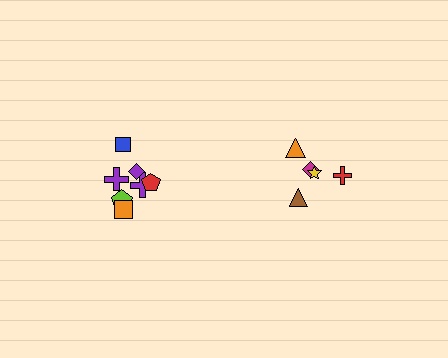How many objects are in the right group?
There are 5 objects.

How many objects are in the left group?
There are 7 objects.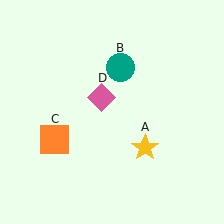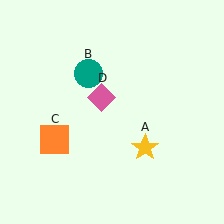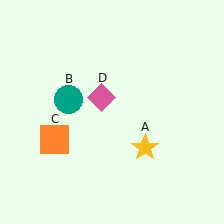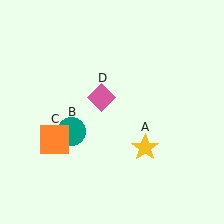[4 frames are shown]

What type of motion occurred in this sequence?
The teal circle (object B) rotated counterclockwise around the center of the scene.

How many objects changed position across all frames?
1 object changed position: teal circle (object B).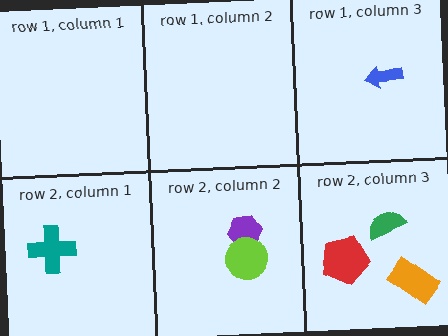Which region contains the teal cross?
The row 2, column 1 region.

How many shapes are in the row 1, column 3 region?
1.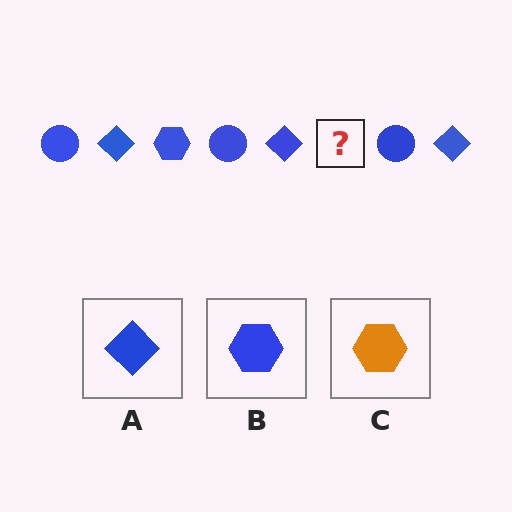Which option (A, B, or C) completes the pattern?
B.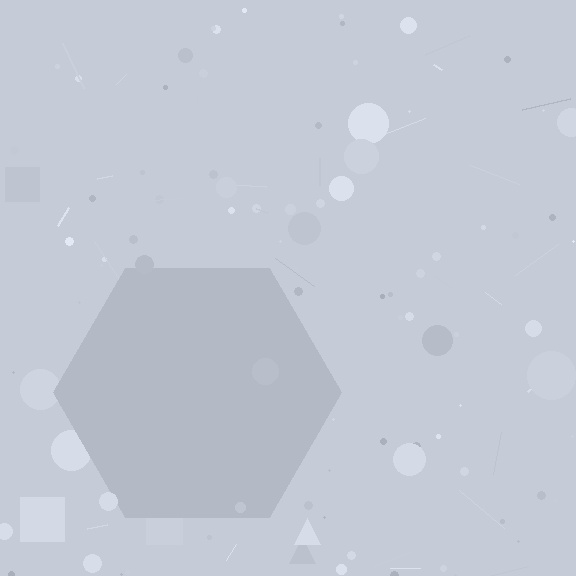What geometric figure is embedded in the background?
A hexagon is embedded in the background.